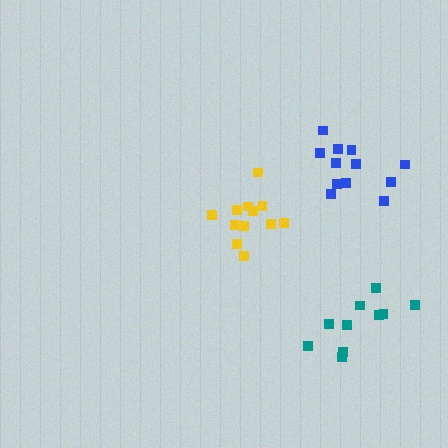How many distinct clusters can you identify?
There are 3 distinct clusters.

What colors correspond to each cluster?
The clusters are colored: teal, yellow, blue.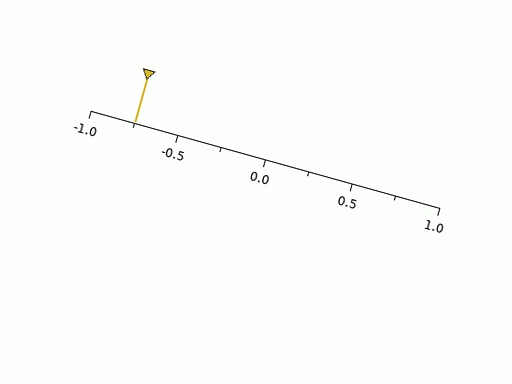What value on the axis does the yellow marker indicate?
The marker indicates approximately -0.75.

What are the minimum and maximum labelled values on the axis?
The axis runs from -1.0 to 1.0.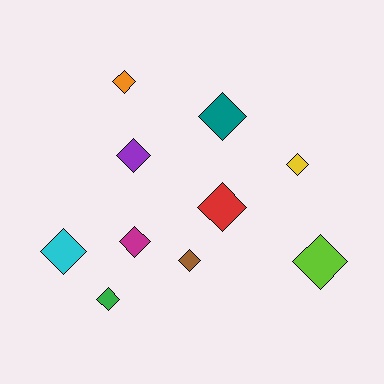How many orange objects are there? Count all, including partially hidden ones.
There is 1 orange object.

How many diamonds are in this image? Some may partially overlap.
There are 10 diamonds.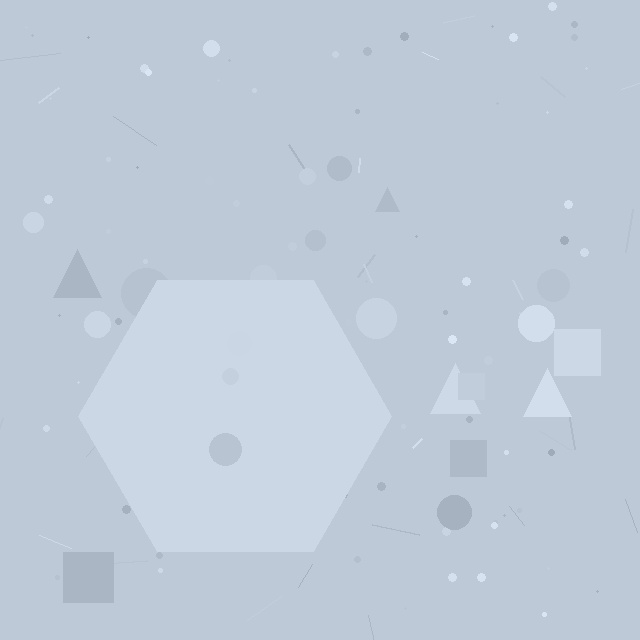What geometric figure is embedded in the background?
A hexagon is embedded in the background.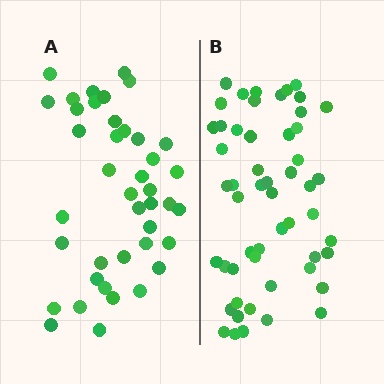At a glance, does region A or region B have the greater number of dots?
Region B (the right region) has more dots.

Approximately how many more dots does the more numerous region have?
Region B has roughly 12 or so more dots than region A.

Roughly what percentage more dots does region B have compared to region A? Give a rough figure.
About 30% more.